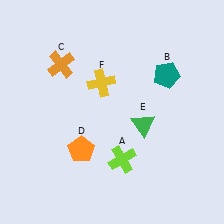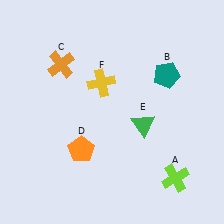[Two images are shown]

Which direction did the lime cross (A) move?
The lime cross (A) moved right.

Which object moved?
The lime cross (A) moved right.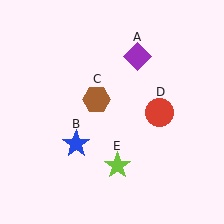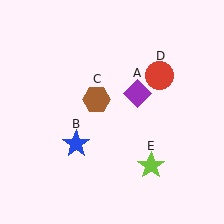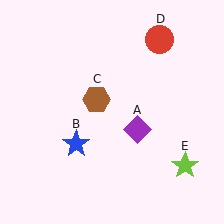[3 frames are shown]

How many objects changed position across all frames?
3 objects changed position: purple diamond (object A), red circle (object D), lime star (object E).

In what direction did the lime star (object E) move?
The lime star (object E) moved right.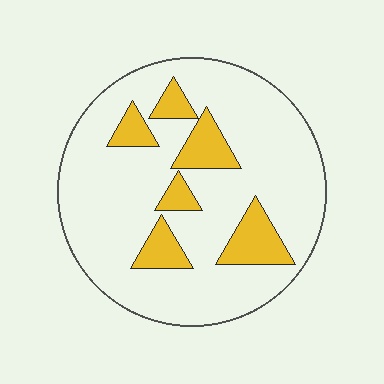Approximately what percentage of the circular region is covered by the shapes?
Approximately 20%.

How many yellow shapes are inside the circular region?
6.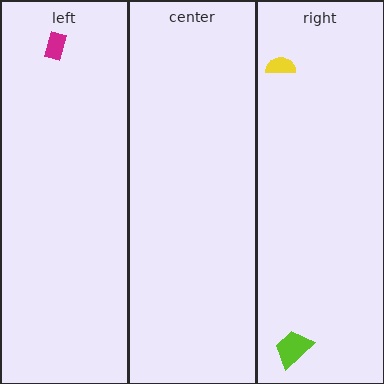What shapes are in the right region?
The yellow semicircle, the lime trapezoid.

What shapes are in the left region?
The magenta rectangle.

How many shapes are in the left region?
1.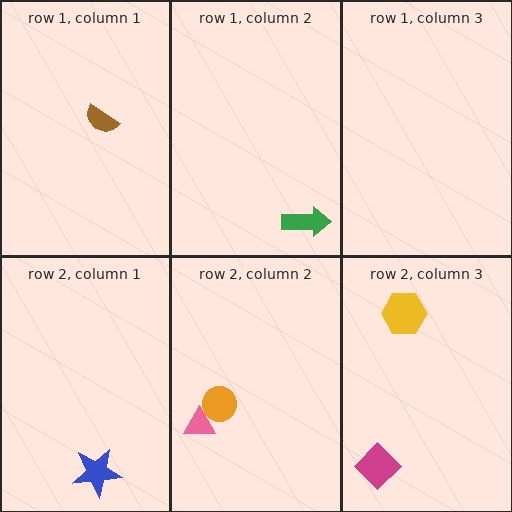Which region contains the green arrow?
The row 1, column 2 region.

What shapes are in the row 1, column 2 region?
The green arrow.